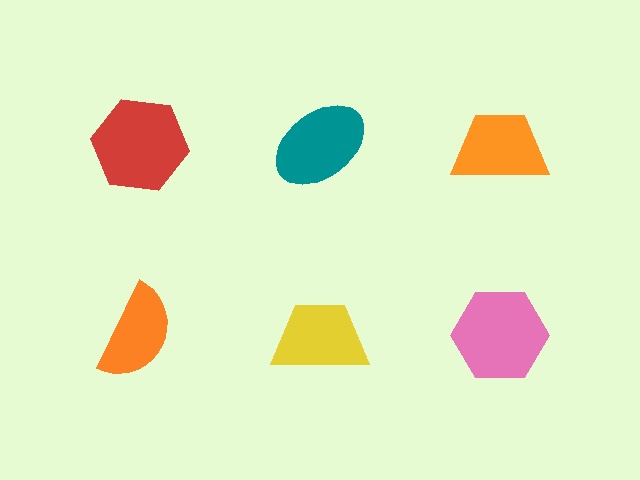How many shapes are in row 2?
3 shapes.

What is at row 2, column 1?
An orange semicircle.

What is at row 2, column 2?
A yellow trapezoid.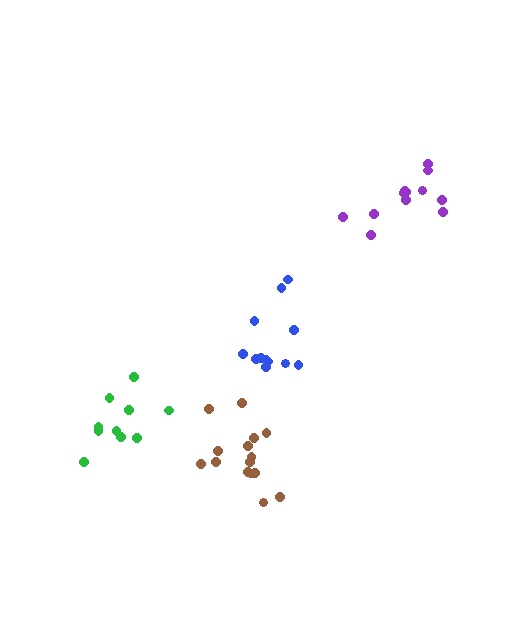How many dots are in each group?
Group 1: 12 dots, Group 2: 10 dots, Group 3: 15 dots, Group 4: 12 dots (49 total).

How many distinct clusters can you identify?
There are 4 distinct clusters.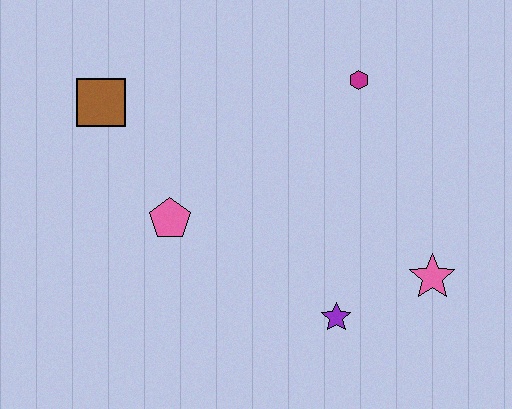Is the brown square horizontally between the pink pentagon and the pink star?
No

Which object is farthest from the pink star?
The brown square is farthest from the pink star.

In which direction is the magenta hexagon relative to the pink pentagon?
The magenta hexagon is to the right of the pink pentagon.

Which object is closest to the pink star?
The purple star is closest to the pink star.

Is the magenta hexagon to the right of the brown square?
Yes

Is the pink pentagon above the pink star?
Yes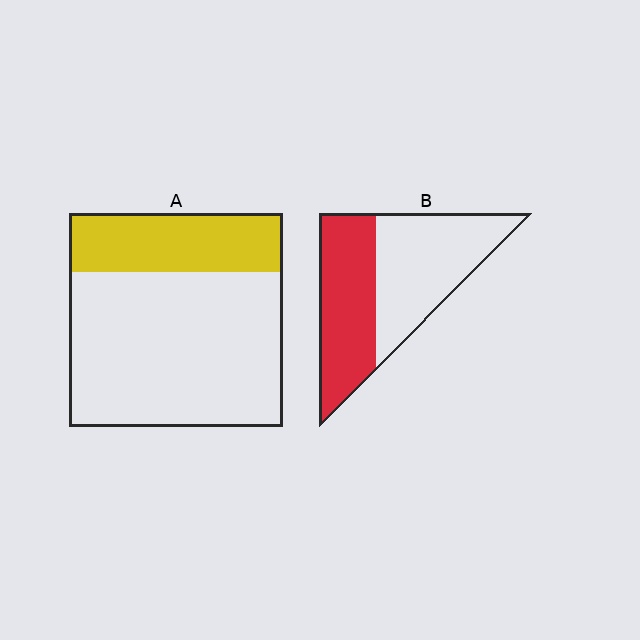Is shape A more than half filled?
No.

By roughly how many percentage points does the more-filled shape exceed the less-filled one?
By roughly 20 percentage points (B over A).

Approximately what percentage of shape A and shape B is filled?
A is approximately 30% and B is approximately 45%.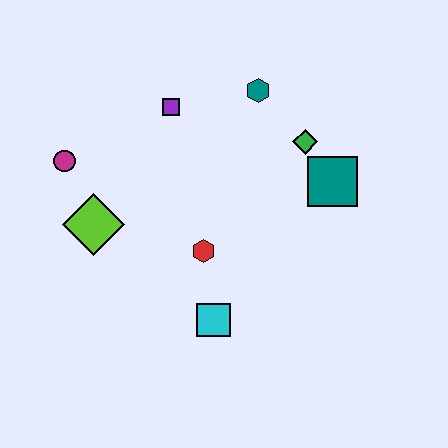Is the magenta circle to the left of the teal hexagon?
Yes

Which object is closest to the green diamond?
The teal square is closest to the green diamond.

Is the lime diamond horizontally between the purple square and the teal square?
No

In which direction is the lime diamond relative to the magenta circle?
The lime diamond is below the magenta circle.